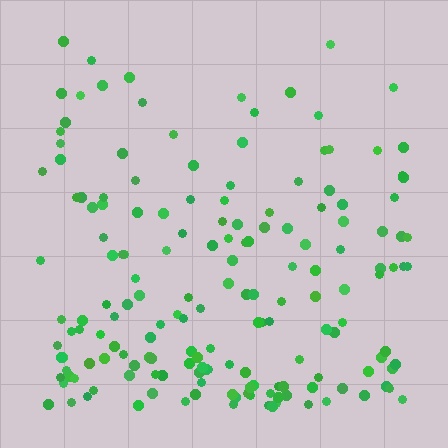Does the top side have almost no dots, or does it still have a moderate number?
Still a moderate number, just noticeably fewer than the bottom.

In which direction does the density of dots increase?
From top to bottom, with the bottom side densest.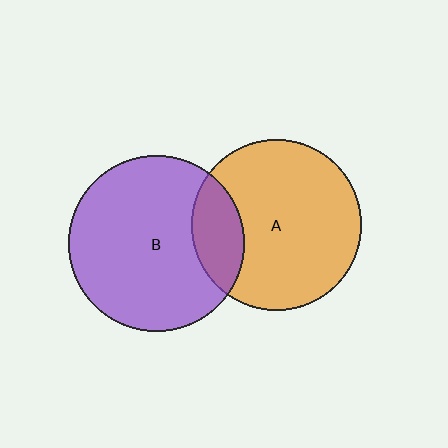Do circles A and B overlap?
Yes.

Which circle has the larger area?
Circle B (purple).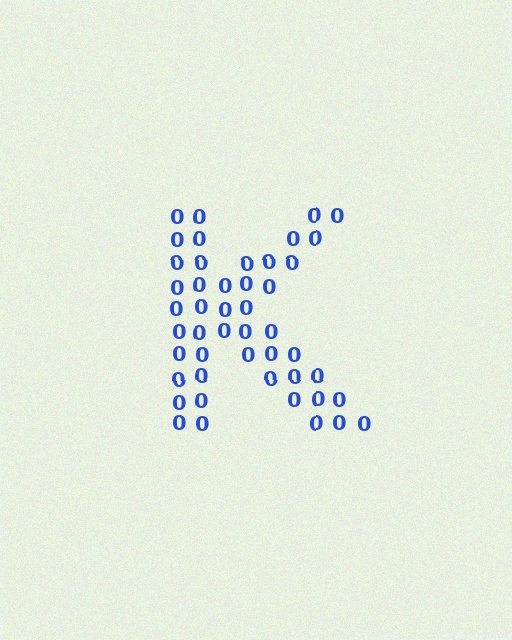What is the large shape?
The large shape is the letter K.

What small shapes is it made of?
It is made of small digit 0's.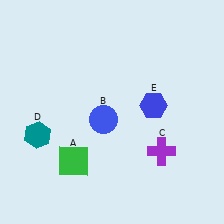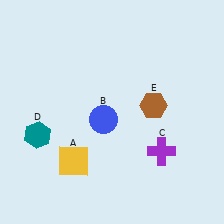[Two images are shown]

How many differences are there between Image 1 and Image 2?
There are 2 differences between the two images.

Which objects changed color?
A changed from green to yellow. E changed from blue to brown.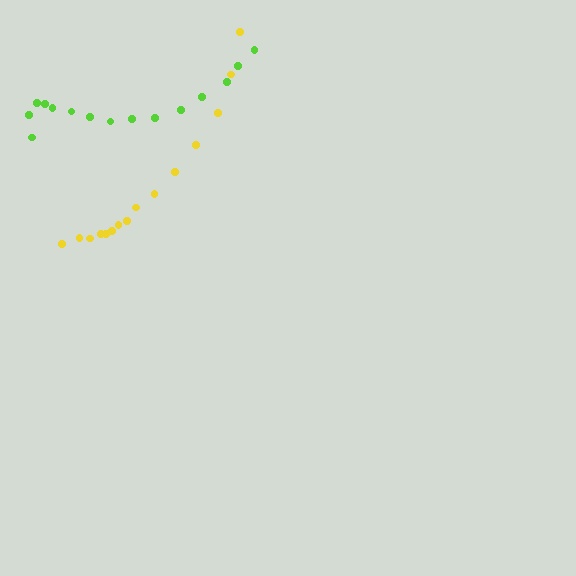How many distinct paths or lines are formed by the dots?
There are 2 distinct paths.